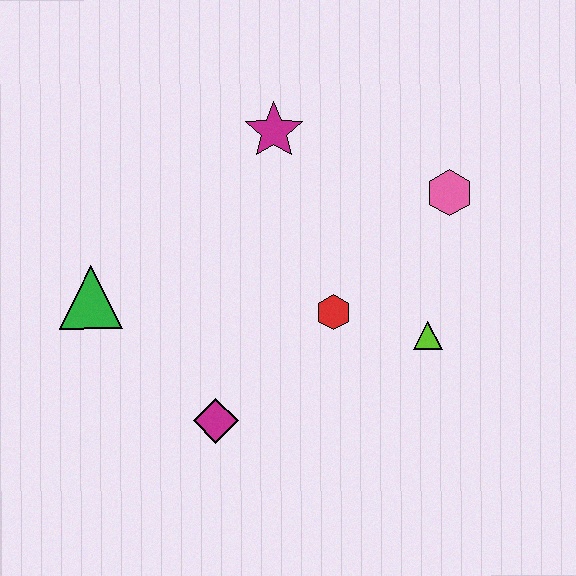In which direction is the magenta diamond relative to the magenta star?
The magenta diamond is below the magenta star.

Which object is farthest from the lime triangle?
The green triangle is farthest from the lime triangle.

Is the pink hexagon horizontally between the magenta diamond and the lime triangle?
No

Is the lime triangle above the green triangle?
No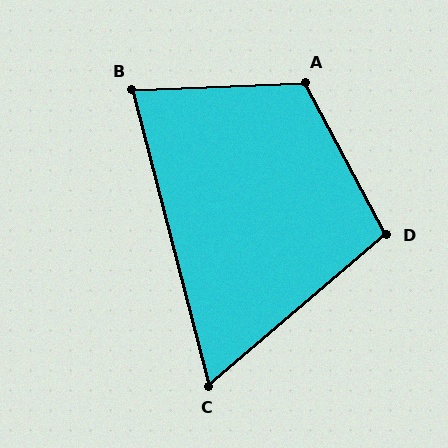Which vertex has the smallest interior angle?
C, at approximately 64 degrees.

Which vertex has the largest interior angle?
A, at approximately 116 degrees.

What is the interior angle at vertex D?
Approximately 102 degrees (obtuse).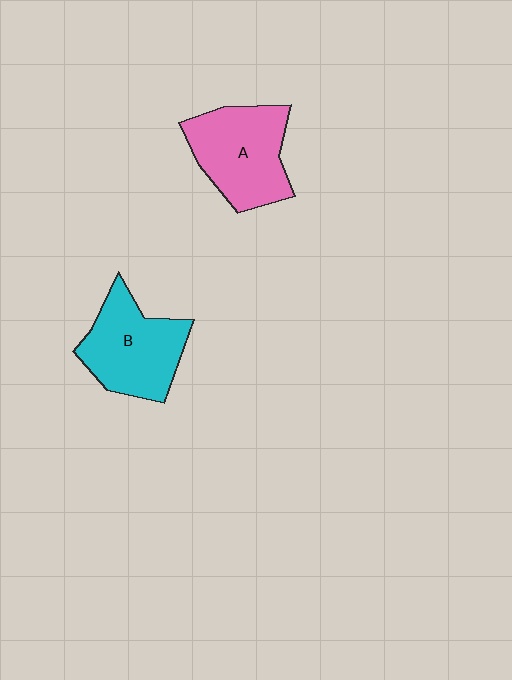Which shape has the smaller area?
Shape B (cyan).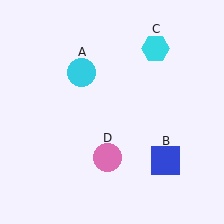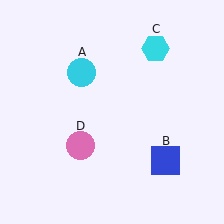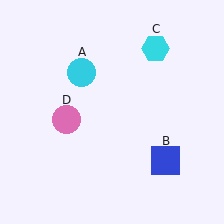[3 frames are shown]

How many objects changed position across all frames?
1 object changed position: pink circle (object D).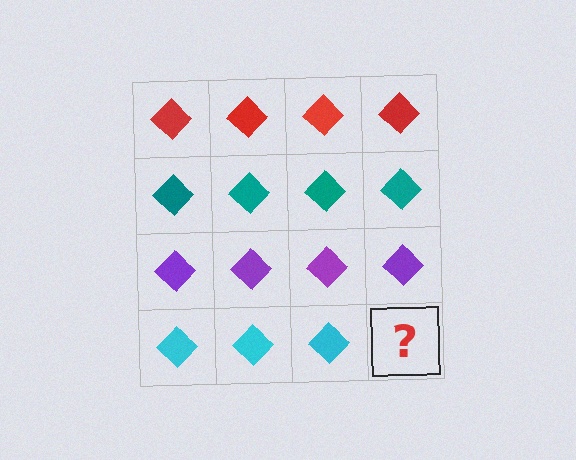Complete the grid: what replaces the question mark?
The question mark should be replaced with a cyan diamond.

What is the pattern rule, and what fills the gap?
The rule is that each row has a consistent color. The gap should be filled with a cyan diamond.